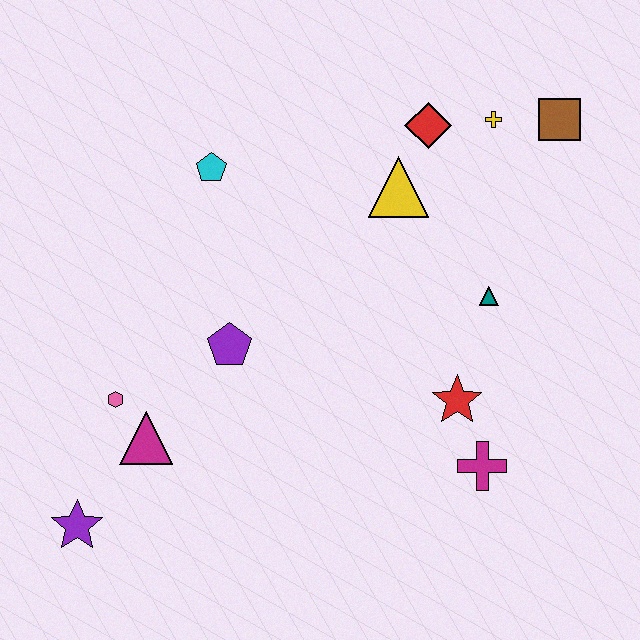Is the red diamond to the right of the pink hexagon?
Yes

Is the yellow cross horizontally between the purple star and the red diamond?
No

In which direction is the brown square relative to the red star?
The brown square is above the red star.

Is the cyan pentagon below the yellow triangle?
No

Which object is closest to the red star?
The magenta cross is closest to the red star.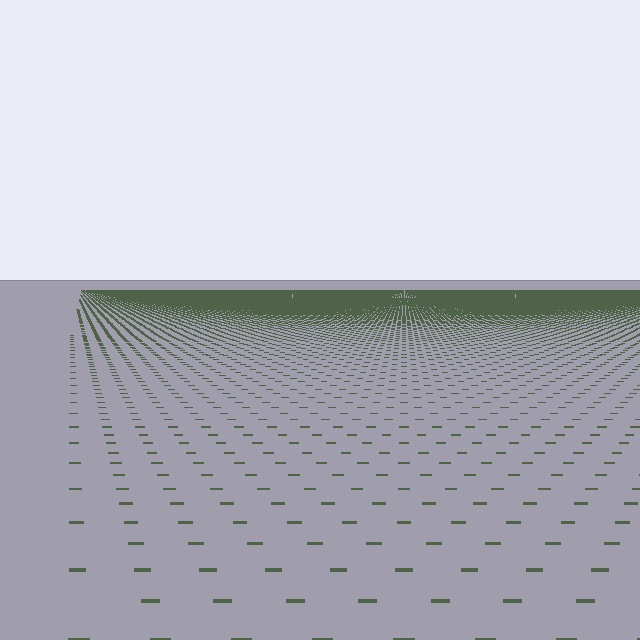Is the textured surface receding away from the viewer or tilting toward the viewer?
The surface is receding away from the viewer. Texture elements get smaller and denser toward the top.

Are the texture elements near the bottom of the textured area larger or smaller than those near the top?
Larger. Near the bottom, elements are closer to the viewer and appear at a bigger on-screen size.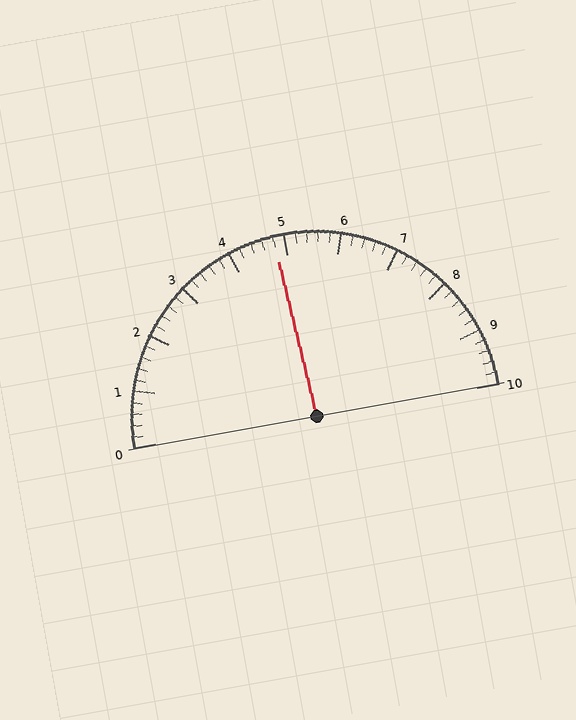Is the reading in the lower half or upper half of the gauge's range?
The reading is in the lower half of the range (0 to 10).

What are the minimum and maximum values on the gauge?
The gauge ranges from 0 to 10.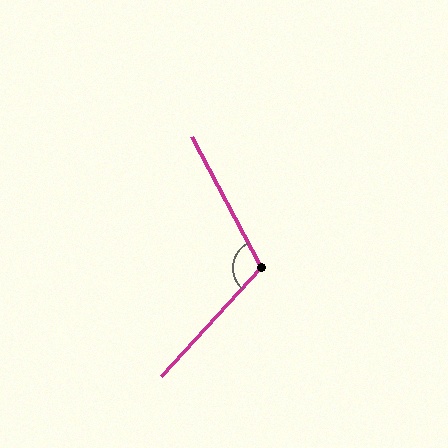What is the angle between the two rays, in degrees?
Approximately 110 degrees.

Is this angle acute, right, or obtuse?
It is obtuse.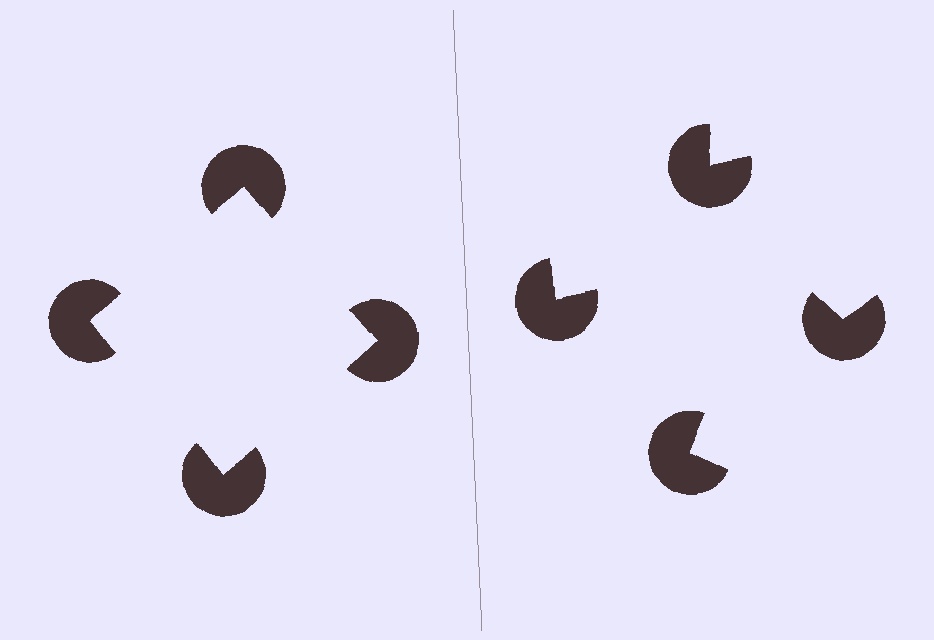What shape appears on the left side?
An illusory square.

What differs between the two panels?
The pac-man discs are positioned identically on both sides; only the wedge orientations differ. On the left they align to a square; on the right they are misaligned.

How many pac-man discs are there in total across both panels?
8 — 4 on each side.